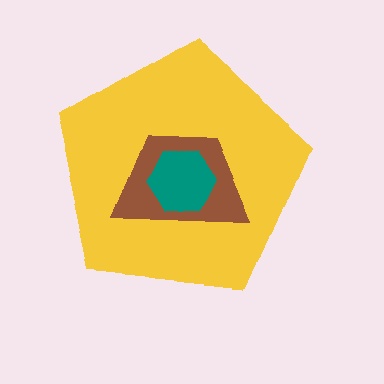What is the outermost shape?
The yellow pentagon.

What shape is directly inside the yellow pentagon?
The brown trapezoid.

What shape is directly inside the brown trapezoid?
The teal hexagon.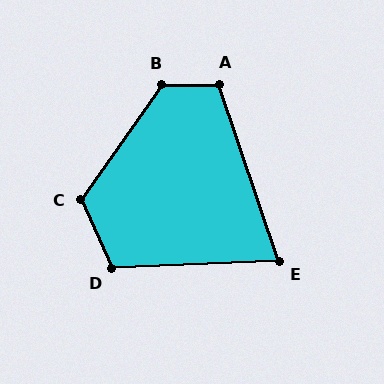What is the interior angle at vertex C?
Approximately 121 degrees (obtuse).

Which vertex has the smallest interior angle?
E, at approximately 74 degrees.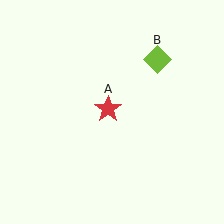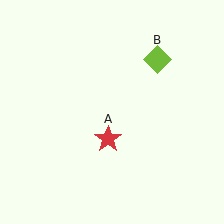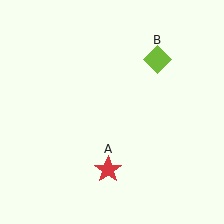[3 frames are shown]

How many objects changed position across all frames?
1 object changed position: red star (object A).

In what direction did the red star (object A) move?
The red star (object A) moved down.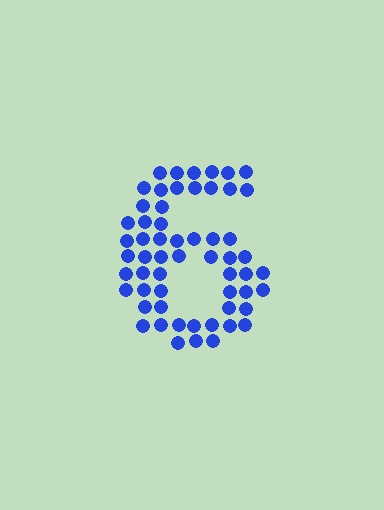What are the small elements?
The small elements are circles.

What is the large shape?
The large shape is the digit 6.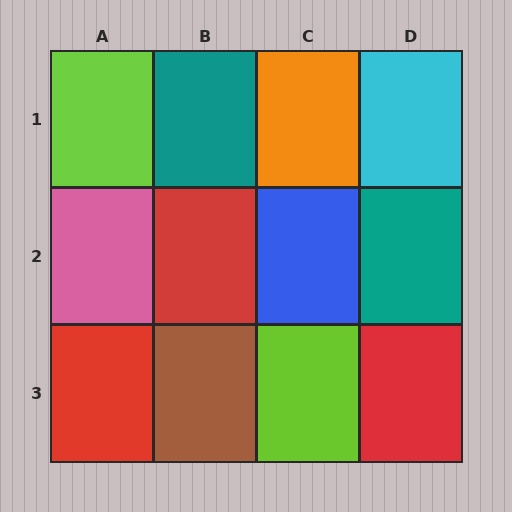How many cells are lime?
2 cells are lime.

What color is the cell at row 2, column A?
Pink.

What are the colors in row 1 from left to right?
Lime, teal, orange, cyan.